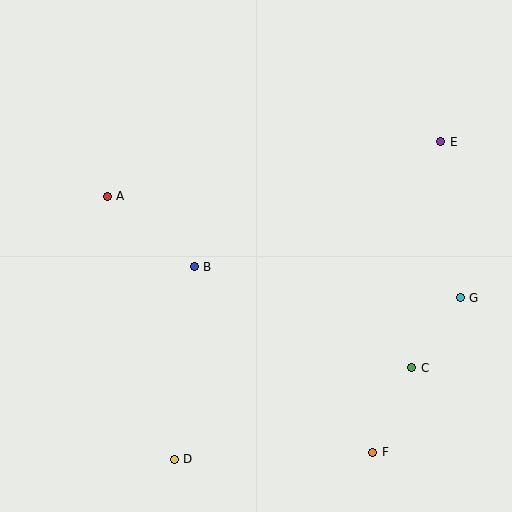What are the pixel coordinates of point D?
Point D is at (174, 459).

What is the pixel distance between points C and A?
The distance between C and A is 349 pixels.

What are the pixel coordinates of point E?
Point E is at (441, 142).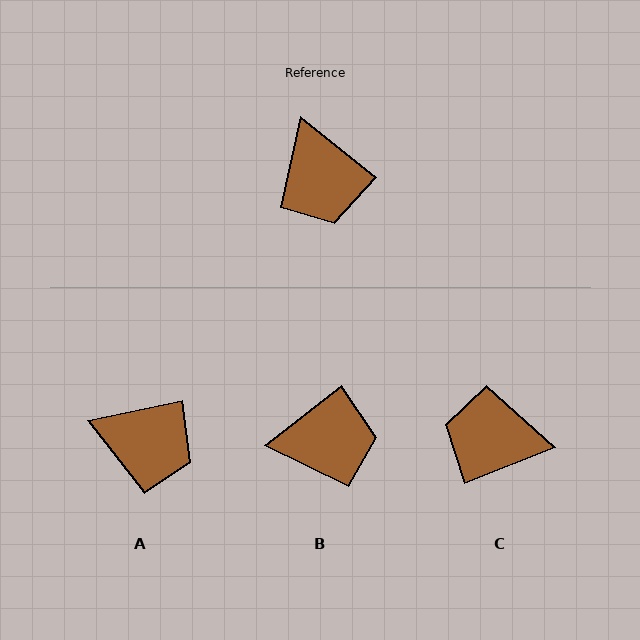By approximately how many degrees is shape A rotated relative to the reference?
Approximately 50 degrees counter-clockwise.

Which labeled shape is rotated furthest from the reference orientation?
C, about 120 degrees away.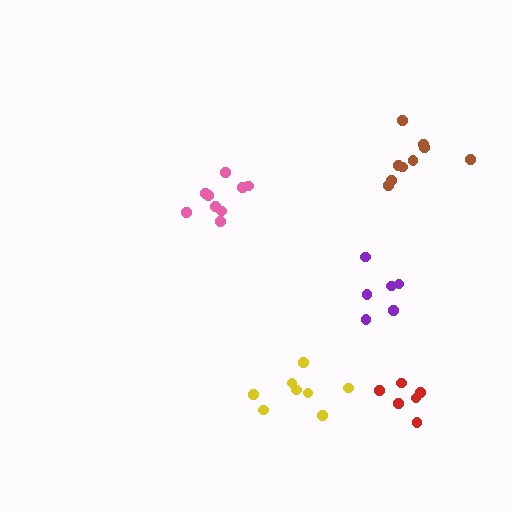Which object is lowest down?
The red cluster is bottommost.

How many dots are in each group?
Group 1: 8 dots, Group 2: 6 dots, Group 3: 9 dots, Group 4: 9 dots, Group 5: 6 dots (38 total).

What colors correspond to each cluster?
The clusters are colored: yellow, purple, pink, brown, red.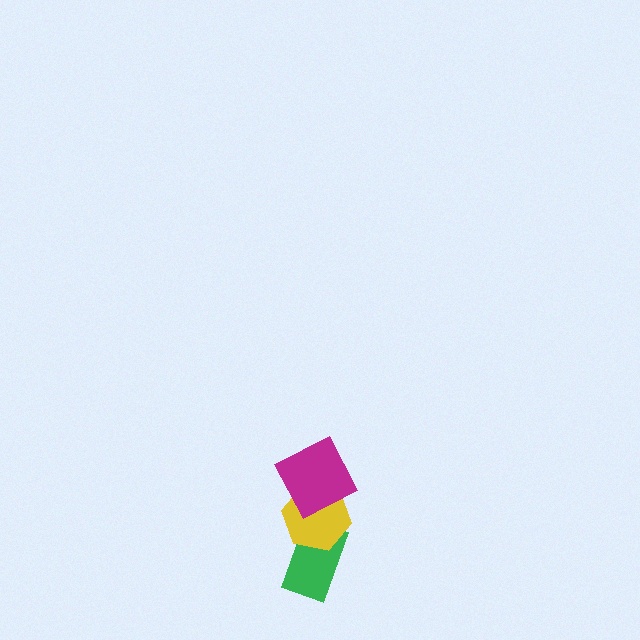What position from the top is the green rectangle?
The green rectangle is 3rd from the top.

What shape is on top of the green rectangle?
The yellow hexagon is on top of the green rectangle.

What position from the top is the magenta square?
The magenta square is 1st from the top.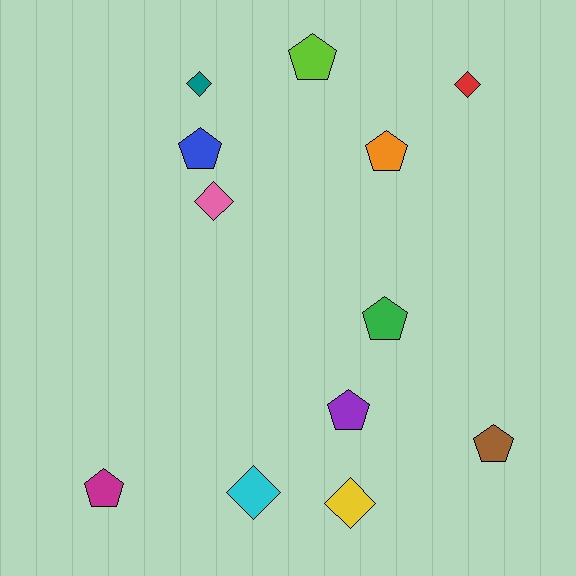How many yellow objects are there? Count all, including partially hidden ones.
There is 1 yellow object.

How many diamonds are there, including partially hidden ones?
There are 5 diamonds.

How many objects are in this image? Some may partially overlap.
There are 12 objects.